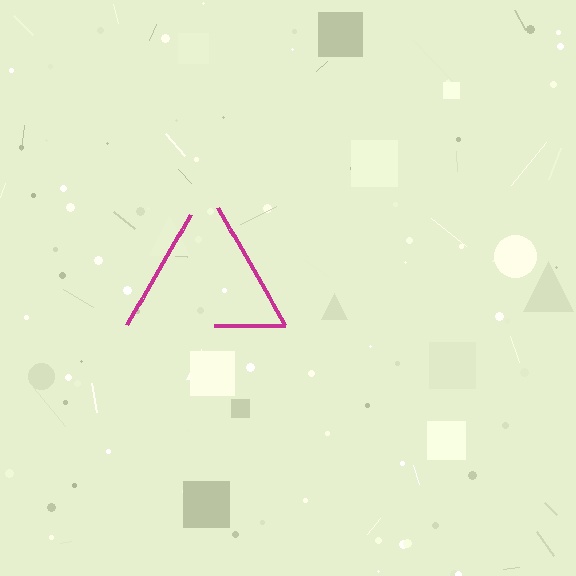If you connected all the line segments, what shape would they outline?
They would outline a triangle.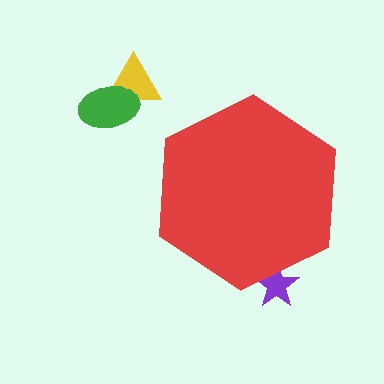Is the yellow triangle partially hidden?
No, the yellow triangle is fully visible.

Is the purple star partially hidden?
Yes, the purple star is partially hidden behind the red hexagon.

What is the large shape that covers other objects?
A red hexagon.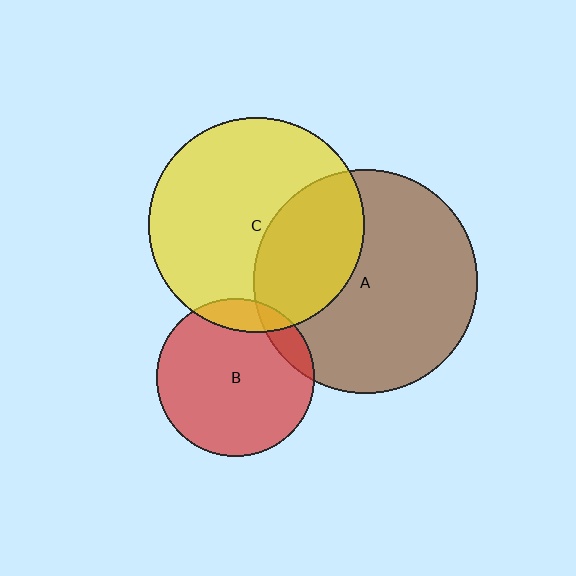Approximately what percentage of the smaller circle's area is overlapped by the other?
Approximately 10%.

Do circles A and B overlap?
Yes.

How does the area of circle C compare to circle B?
Approximately 1.9 times.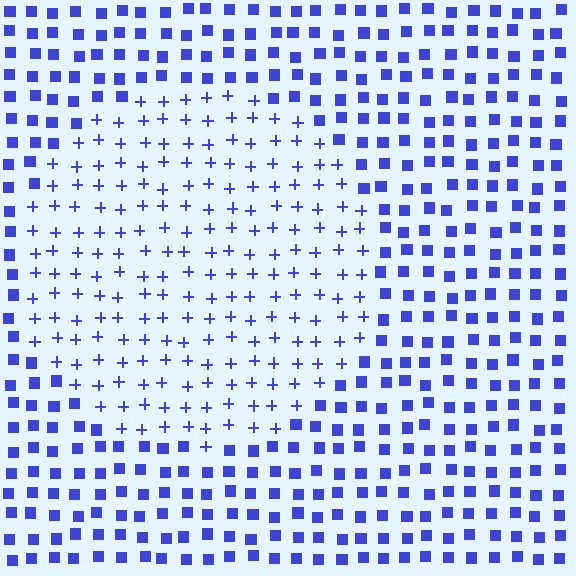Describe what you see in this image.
The image is filled with small blue elements arranged in a uniform grid. A circle-shaped region contains plus signs, while the surrounding area contains squares. The boundary is defined purely by the change in element shape.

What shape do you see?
I see a circle.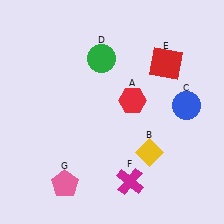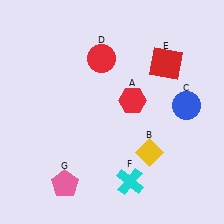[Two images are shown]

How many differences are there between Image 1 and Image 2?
There are 2 differences between the two images.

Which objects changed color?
D changed from green to red. F changed from magenta to cyan.